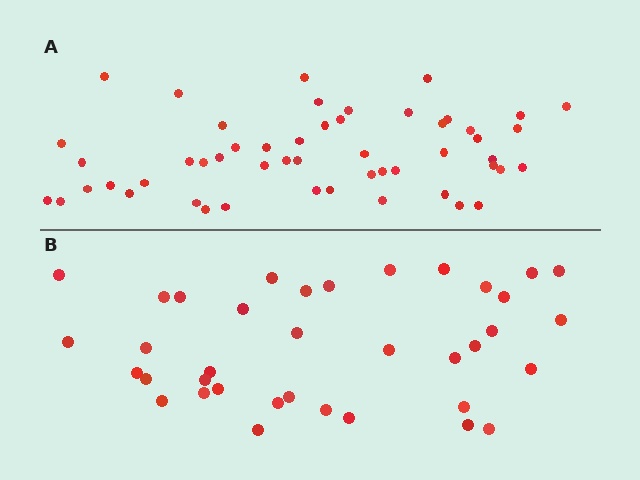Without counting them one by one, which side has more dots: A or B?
Region A (the top region) has more dots.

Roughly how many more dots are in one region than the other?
Region A has approximately 15 more dots than region B.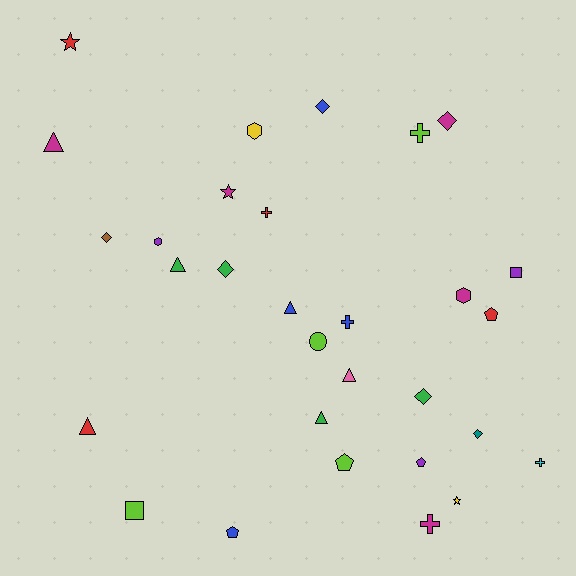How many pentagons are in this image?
There are 4 pentagons.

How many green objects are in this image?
There are 4 green objects.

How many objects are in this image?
There are 30 objects.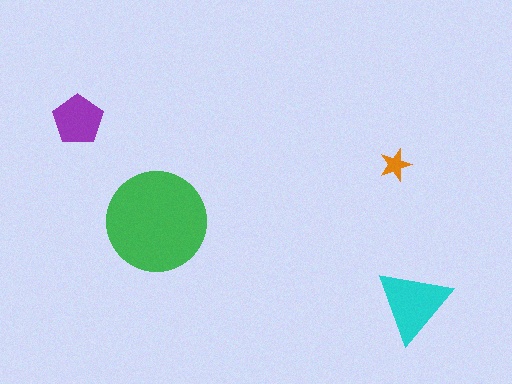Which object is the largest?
The green circle.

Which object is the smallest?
The orange star.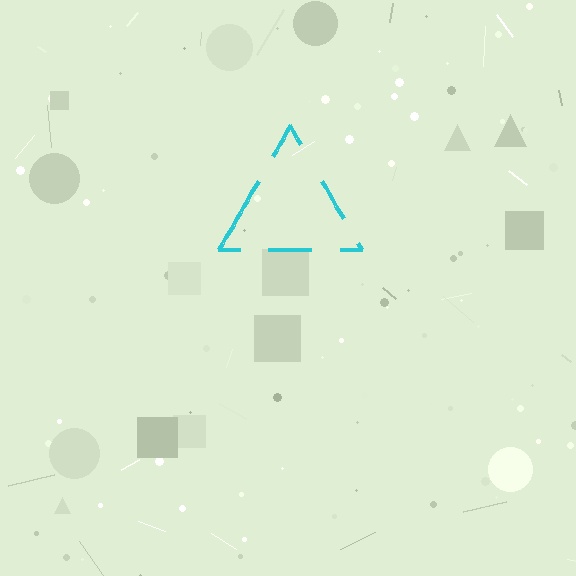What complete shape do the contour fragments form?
The contour fragments form a triangle.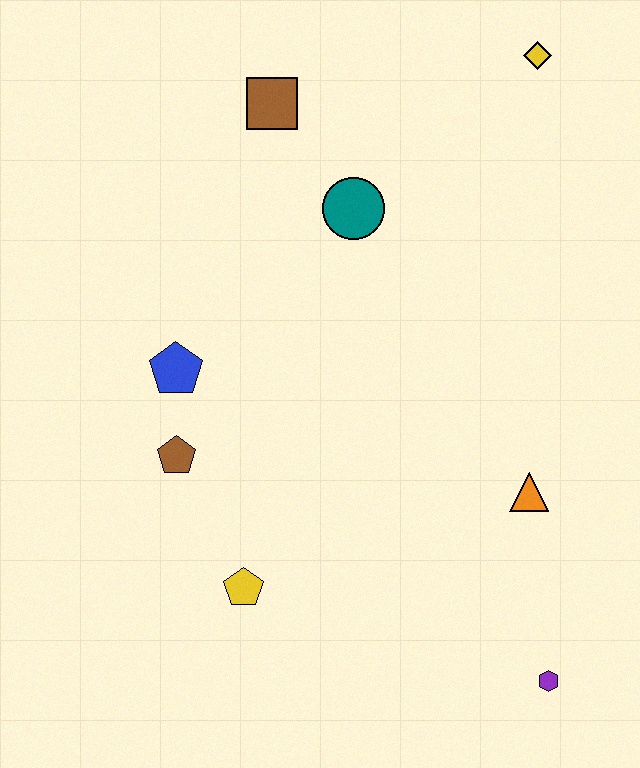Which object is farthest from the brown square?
The purple hexagon is farthest from the brown square.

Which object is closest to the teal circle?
The brown square is closest to the teal circle.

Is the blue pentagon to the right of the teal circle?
No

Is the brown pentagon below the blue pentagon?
Yes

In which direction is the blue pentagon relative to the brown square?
The blue pentagon is below the brown square.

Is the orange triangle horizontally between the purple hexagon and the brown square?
Yes